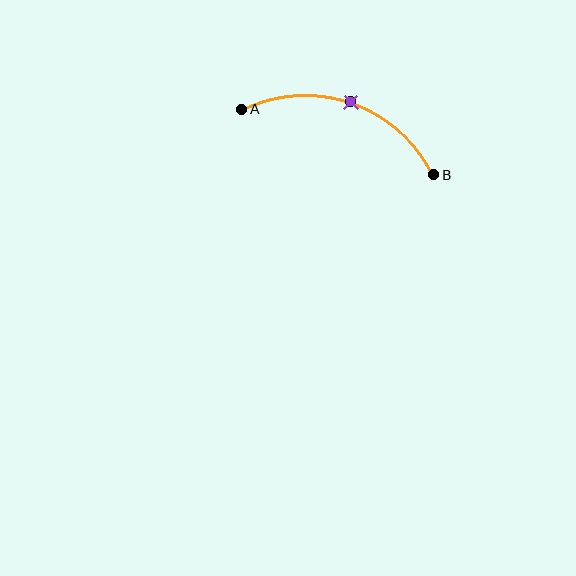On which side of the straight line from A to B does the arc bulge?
The arc bulges above the straight line connecting A and B.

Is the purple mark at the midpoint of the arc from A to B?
Yes. The purple mark lies on the arc at equal arc-length from both A and B — it is the arc midpoint.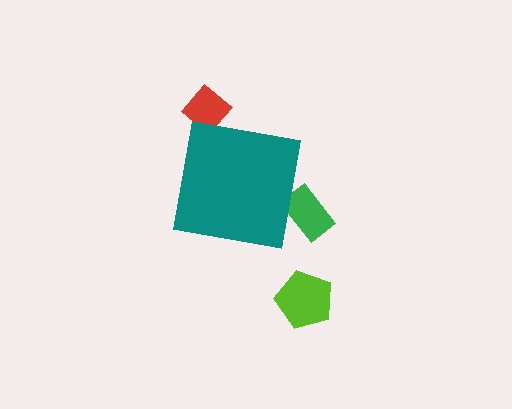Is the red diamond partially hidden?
Yes, the red diamond is partially hidden behind the teal square.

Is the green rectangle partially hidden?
Yes, the green rectangle is partially hidden behind the teal square.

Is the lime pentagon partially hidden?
No, the lime pentagon is fully visible.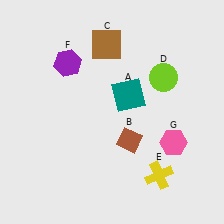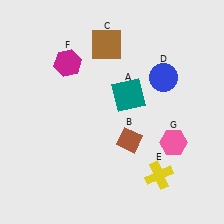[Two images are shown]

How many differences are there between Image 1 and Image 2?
There are 2 differences between the two images.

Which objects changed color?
D changed from lime to blue. F changed from purple to magenta.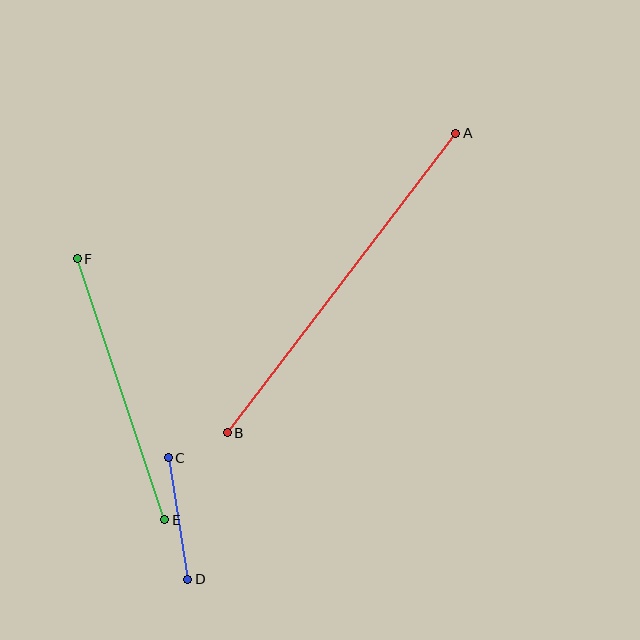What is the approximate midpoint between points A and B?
The midpoint is at approximately (341, 283) pixels.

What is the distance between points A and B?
The distance is approximately 377 pixels.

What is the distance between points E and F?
The distance is approximately 276 pixels.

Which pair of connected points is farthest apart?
Points A and B are farthest apart.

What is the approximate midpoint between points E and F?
The midpoint is at approximately (121, 389) pixels.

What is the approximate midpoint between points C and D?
The midpoint is at approximately (178, 518) pixels.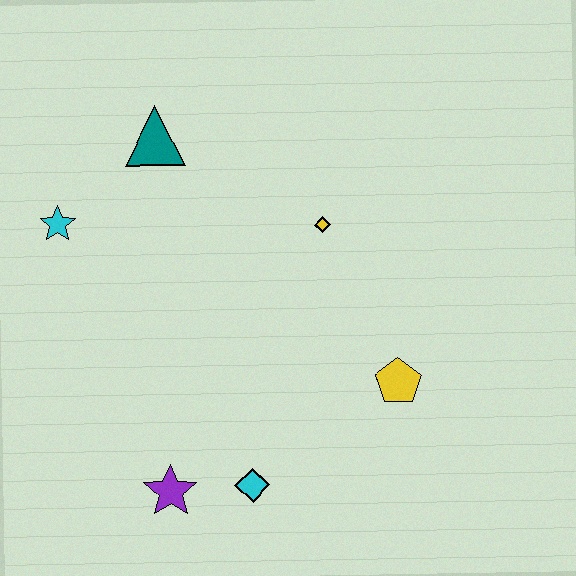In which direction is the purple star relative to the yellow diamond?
The purple star is below the yellow diamond.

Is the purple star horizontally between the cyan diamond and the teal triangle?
Yes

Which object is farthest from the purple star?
The teal triangle is farthest from the purple star.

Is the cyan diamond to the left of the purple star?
No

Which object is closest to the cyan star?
The teal triangle is closest to the cyan star.